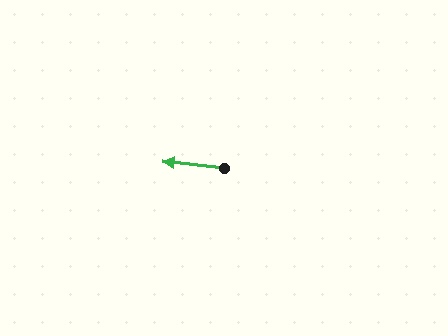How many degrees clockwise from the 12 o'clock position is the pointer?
Approximately 276 degrees.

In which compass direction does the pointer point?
West.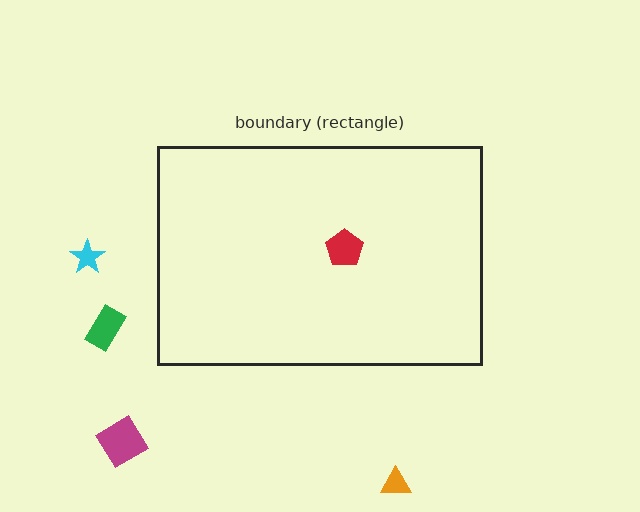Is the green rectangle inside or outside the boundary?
Outside.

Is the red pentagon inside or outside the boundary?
Inside.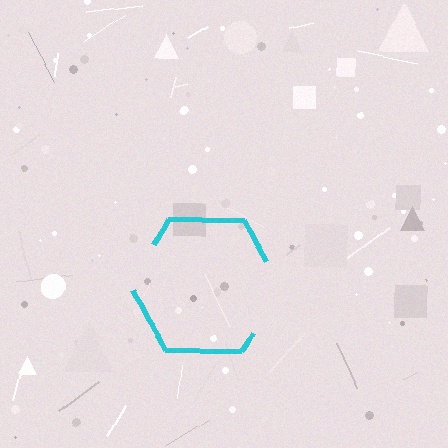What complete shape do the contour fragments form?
The contour fragments form a hexagon.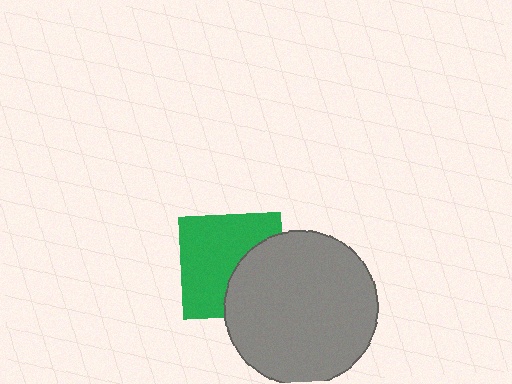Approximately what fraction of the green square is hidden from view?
Roughly 37% of the green square is hidden behind the gray circle.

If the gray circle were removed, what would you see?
You would see the complete green square.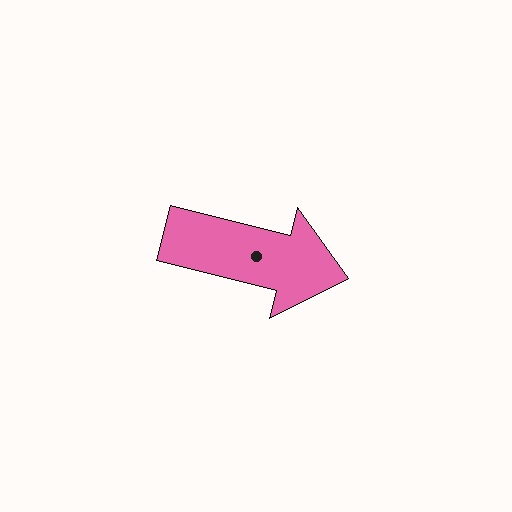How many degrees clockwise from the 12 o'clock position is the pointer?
Approximately 104 degrees.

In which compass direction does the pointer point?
East.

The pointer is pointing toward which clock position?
Roughly 3 o'clock.